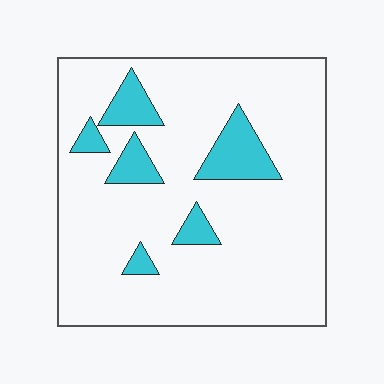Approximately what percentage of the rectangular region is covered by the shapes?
Approximately 15%.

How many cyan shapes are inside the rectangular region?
6.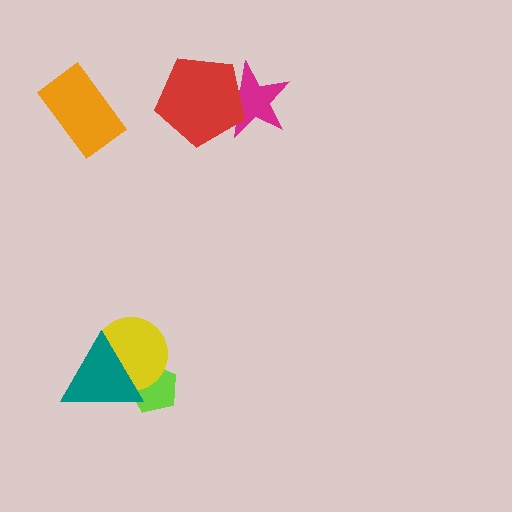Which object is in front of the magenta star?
The red pentagon is in front of the magenta star.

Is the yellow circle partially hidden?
Yes, it is partially covered by another shape.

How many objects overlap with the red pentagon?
1 object overlaps with the red pentagon.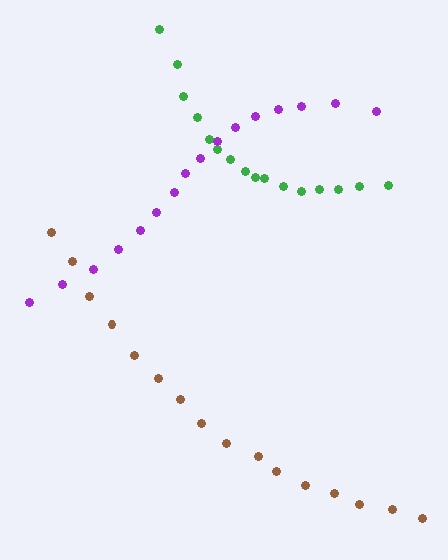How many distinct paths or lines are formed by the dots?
There are 3 distinct paths.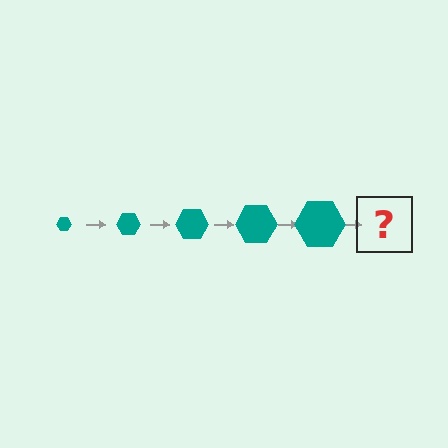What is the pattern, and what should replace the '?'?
The pattern is that the hexagon gets progressively larger each step. The '?' should be a teal hexagon, larger than the previous one.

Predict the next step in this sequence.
The next step is a teal hexagon, larger than the previous one.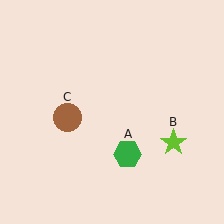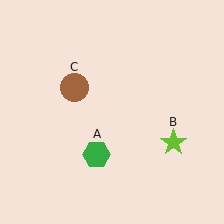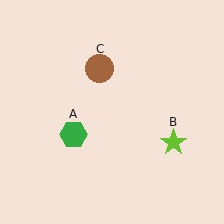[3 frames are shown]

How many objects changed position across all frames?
2 objects changed position: green hexagon (object A), brown circle (object C).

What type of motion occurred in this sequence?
The green hexagon (object A), brown circle (object C) rotated clockwise around the center of the scene.